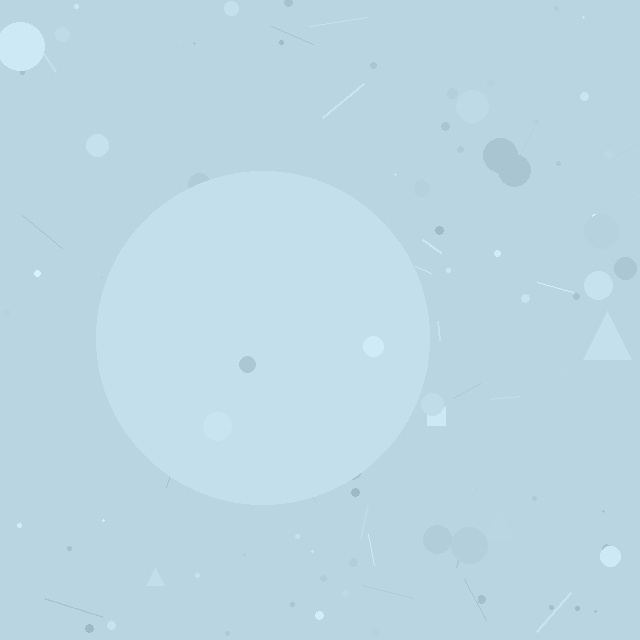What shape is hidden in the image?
A circle is hidden in the image.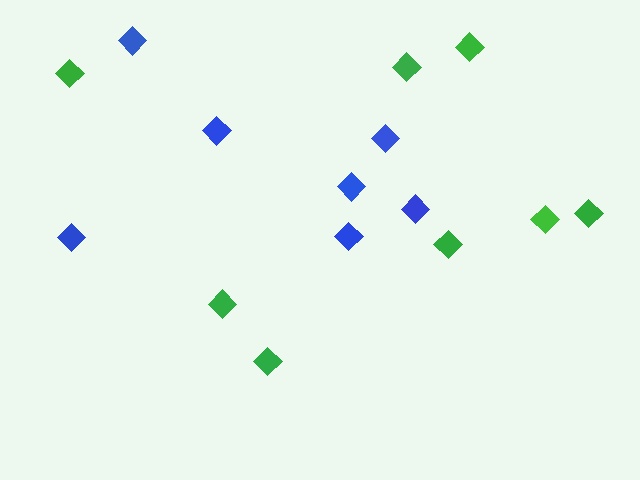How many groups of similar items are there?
There are 2 groups: one group of green diamonds (8) and one group of blue diamonds (7).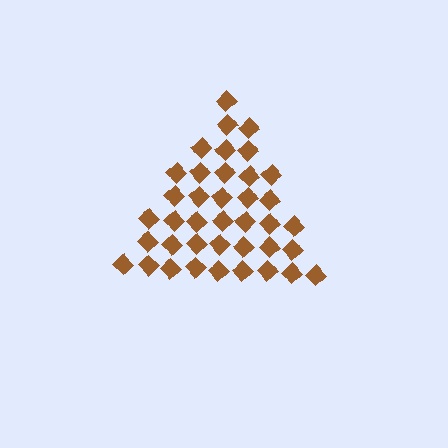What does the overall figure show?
The overall figure shows a triangle.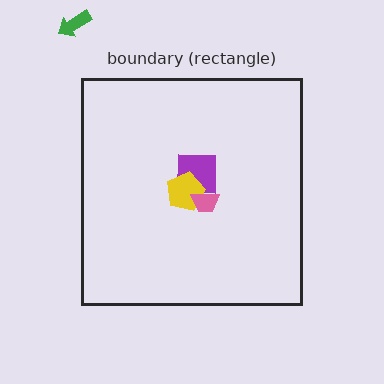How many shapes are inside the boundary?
3 inside, 1 outside.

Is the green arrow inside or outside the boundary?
Outside.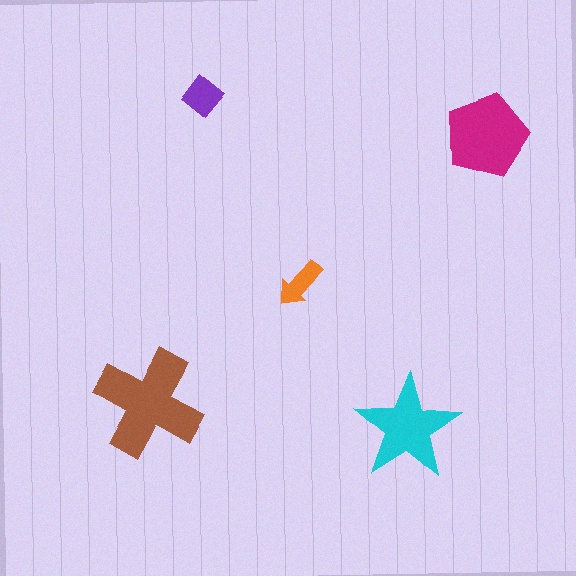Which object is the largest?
The brown cross.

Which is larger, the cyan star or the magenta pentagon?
The magenta pentagon.